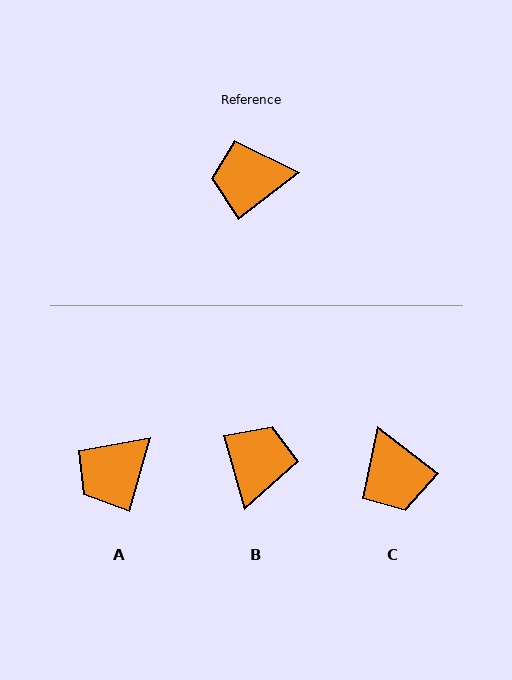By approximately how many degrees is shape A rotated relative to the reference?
Approximately 36 degrees counter-clockwise.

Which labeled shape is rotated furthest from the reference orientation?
B, about 112 degrees away.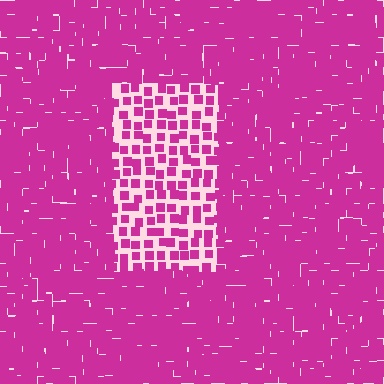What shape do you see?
I see a rectangle.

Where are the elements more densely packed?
The elements are more densely packed outside the rectangle boundary.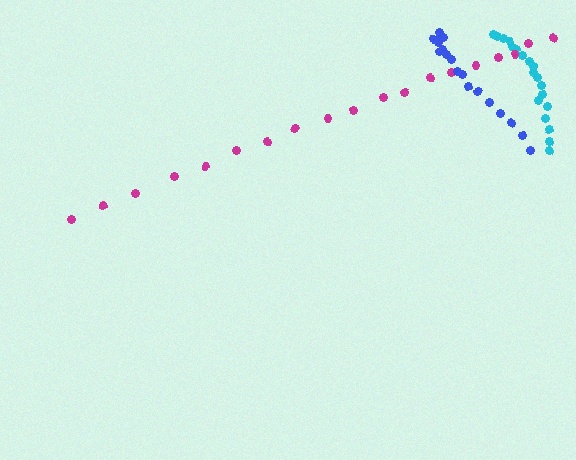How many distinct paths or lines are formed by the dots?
There are 3 distinct paths.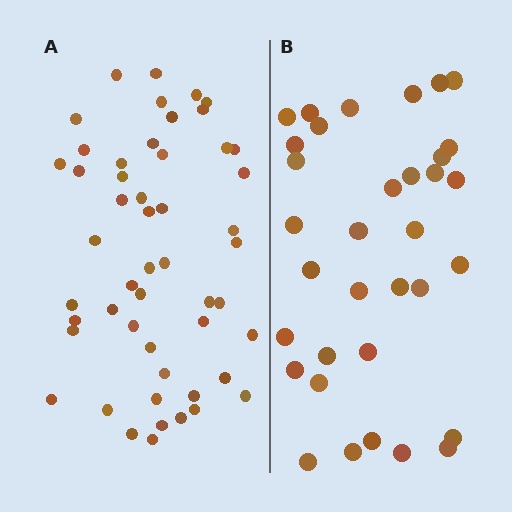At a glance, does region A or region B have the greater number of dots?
Region A (the left region) has more dots.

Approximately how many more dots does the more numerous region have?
Region A has approximately 15 more dots than region B.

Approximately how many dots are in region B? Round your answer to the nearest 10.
About 30 dots. (The exact count is 34, which rounds to 30.)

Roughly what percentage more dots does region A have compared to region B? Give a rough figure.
About 50% more.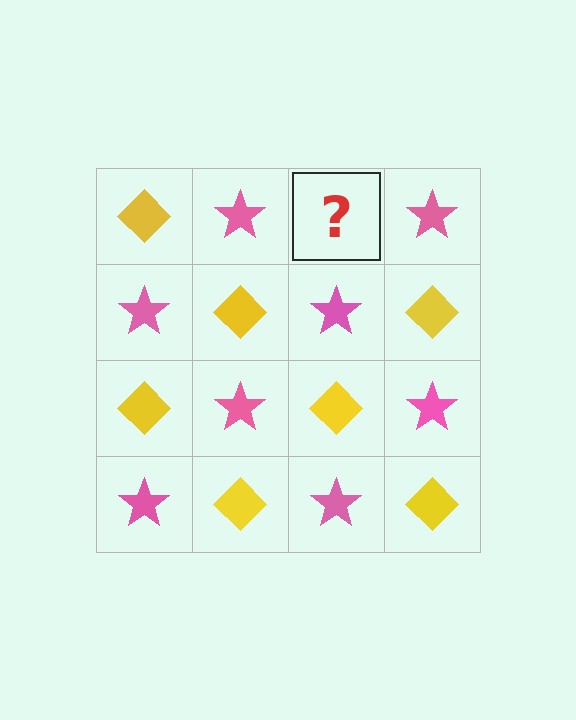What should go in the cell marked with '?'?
The missing cell should contain a yellow diamond.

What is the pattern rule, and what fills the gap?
The rule is that it alternates yellow diamond and pink star in a checkerboard pattern. The gap should be filled with a yellow diamond.